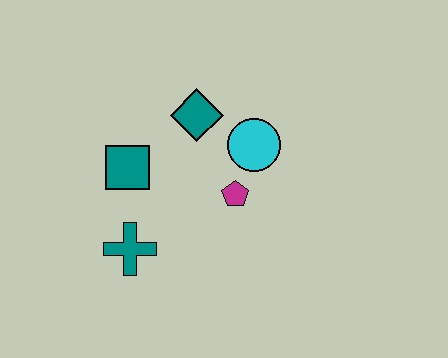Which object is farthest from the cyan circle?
The teal cross is farthest from the cyan circle.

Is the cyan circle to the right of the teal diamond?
Yes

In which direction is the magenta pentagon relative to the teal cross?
The magenta pentagon is to the right of the teal cross.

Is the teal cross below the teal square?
Yes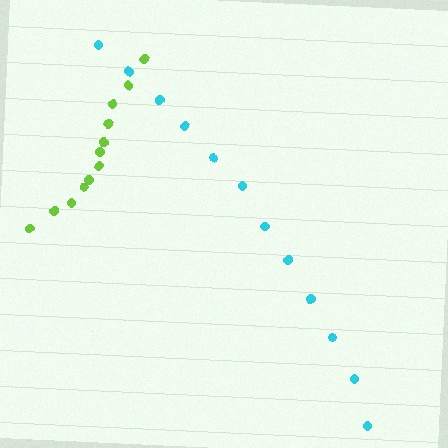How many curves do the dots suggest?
There are 2 distinct paths.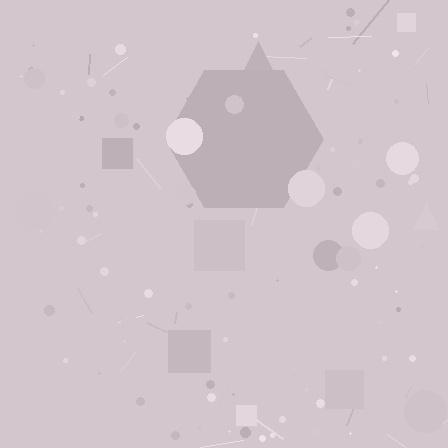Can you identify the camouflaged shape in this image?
The camouflaged shape is a hexagon.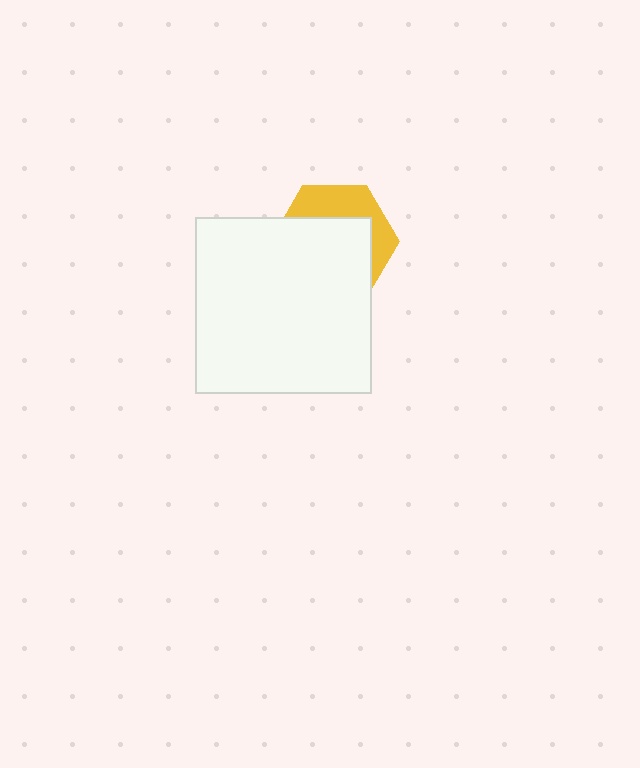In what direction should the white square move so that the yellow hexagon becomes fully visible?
The white square should move down. That is the shortest direction to clear the overlap and leave the yellow hexagon fully visible.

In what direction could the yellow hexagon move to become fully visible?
The yellow hexagon could move up. That would shift it out from behind the white square entirely.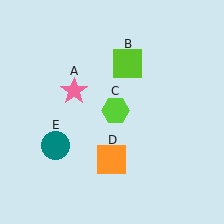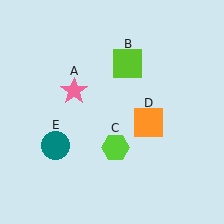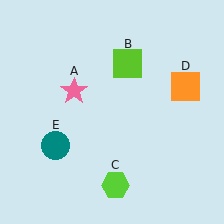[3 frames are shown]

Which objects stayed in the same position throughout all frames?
Pink star (object A) and lime square (object B) and teal circle (object E) remained stationary.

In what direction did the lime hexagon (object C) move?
The lime hexagon (object C) moved down.